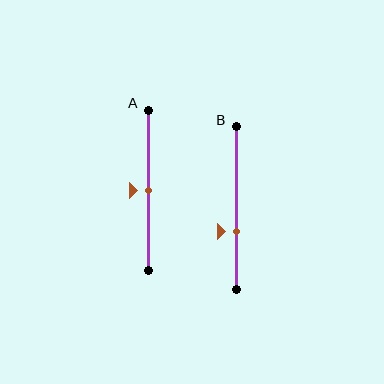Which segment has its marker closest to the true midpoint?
Segment A has its marker closest to the true midpoint.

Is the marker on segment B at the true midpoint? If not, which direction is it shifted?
No, the marker on segment B is shifted downward by about 14% of the segment length.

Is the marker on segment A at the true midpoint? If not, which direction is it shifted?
Yes, the marker on segment A is at the true midpoint.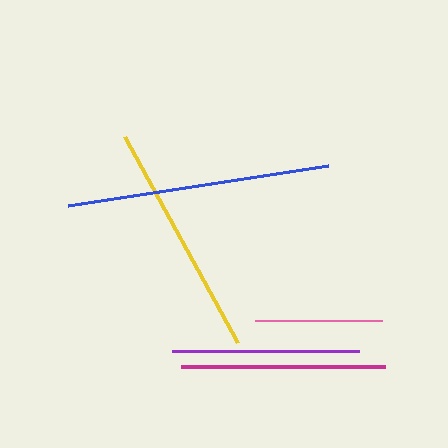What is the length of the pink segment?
The pink segment is approximately 127 pixels long.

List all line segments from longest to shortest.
From longest to shortest: blue, yellow, magenta, purple, pink.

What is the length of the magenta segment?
The magenta segment is approximately 204 pixels long.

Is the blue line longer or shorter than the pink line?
The blue line is longer than the pink line.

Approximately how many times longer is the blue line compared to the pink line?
The blue line is approximately 2.1 times the length of the pink line.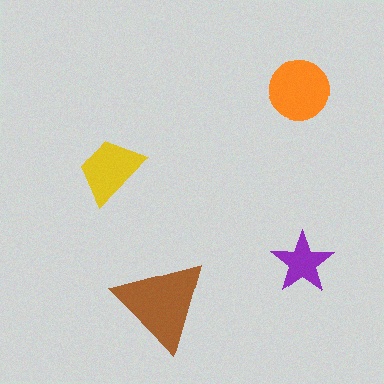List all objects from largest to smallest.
The brown triangle, the orange circle, the yellow trapezoid, the purple star.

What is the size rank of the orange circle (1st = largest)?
2nd.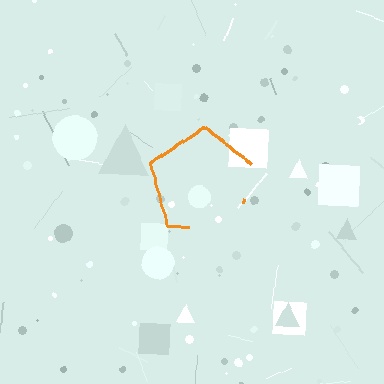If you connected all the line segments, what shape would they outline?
They would outline a pentagon.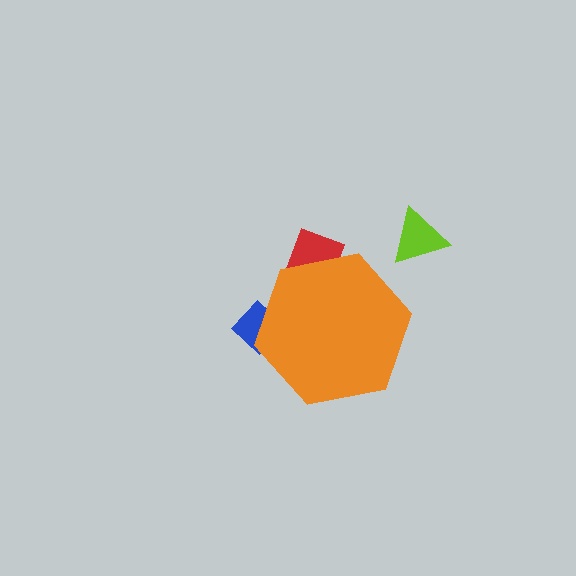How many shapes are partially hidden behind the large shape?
2 shapes are partially hidden.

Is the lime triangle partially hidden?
No, the lime triangle is fully visible.